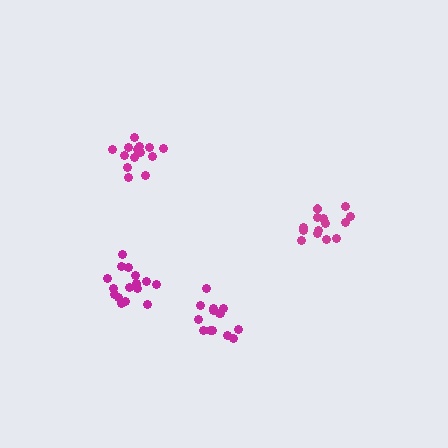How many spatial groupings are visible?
There are 4 spatial groupings.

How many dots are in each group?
Group 1: 14 dots, Group 2: 14 dots, Group 3: 16 dots, Group 4: 14 dots (58 total).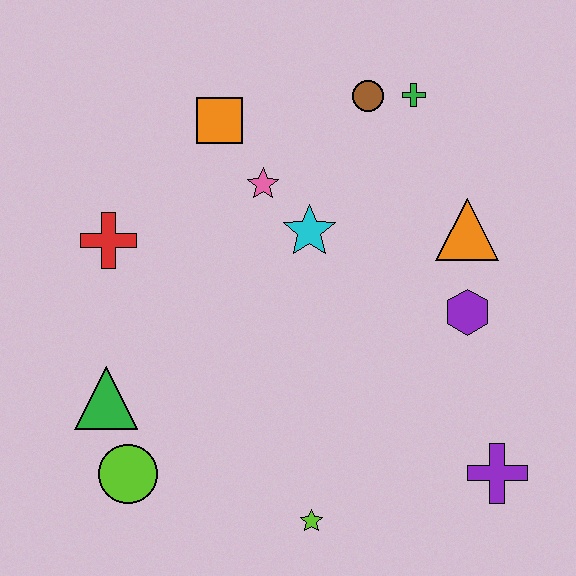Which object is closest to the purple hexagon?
The orange triangle is closest to the purple hexagon.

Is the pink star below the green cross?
Yes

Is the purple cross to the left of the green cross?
No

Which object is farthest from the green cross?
The lime circle is farthest from the green cross.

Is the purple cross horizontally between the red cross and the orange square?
No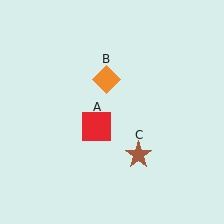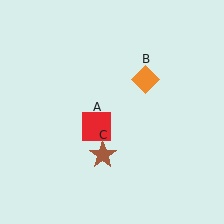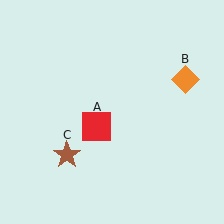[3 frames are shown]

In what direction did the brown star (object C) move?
The brown star (object C) moved left.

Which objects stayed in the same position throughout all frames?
Red square (object A) remained stationary.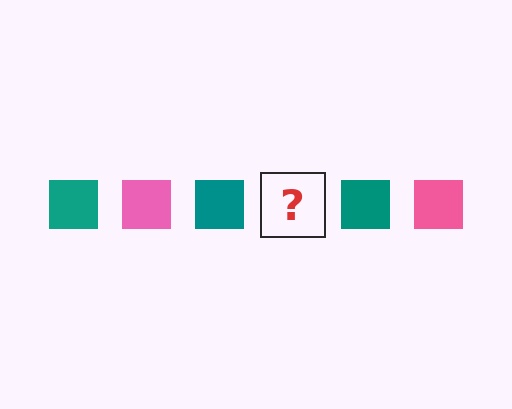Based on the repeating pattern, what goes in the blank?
The blank should be a pink square.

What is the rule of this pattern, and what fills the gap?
The rule is that the pattern cycles through teal, pink squares. The gap should be filled with a pink square.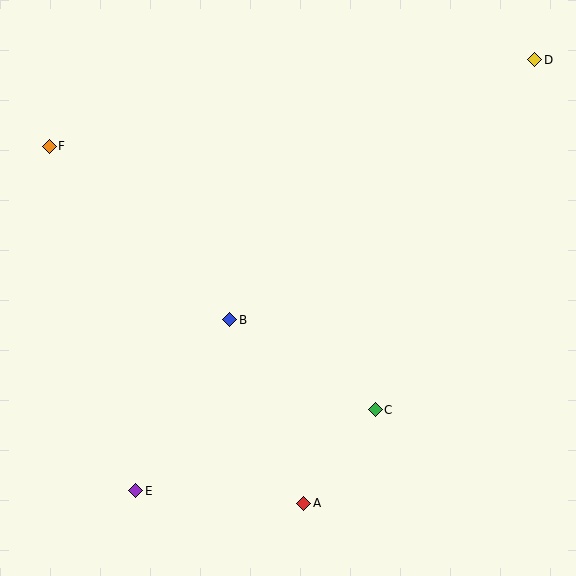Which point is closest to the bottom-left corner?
Point E is closest to the bottom-left corner.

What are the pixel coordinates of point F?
Point F is at (49, 146).